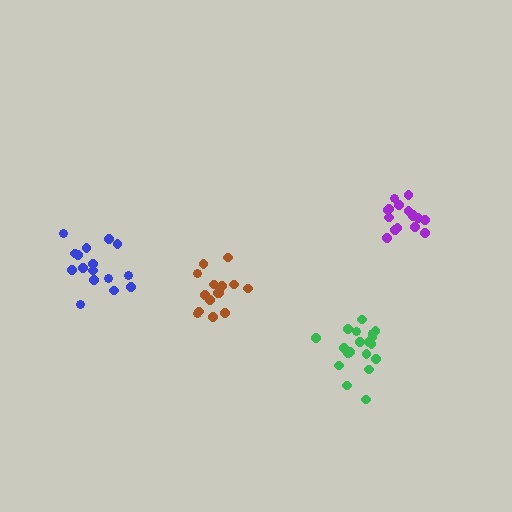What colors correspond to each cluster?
The clusters are colored: brown, green, blue, purple.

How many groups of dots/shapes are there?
There are 4 groups.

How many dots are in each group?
Group 1: 15 dots, Group 2: 19 dots, Group 3: 16 dots, Group 4: 16 dots (66 total).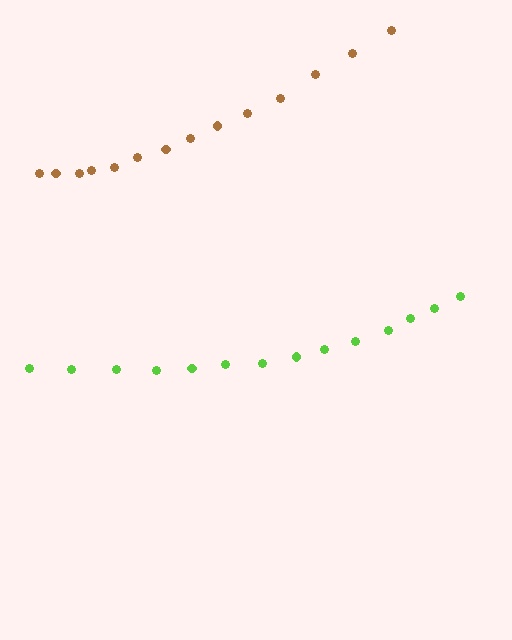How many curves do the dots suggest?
There are 2 distinct paths.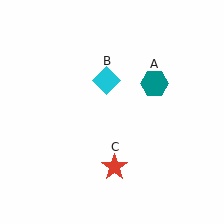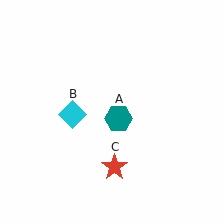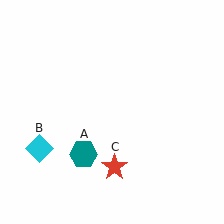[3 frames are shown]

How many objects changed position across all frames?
2 objects changed position: teal hexagon (object A), cyan diamond (object B).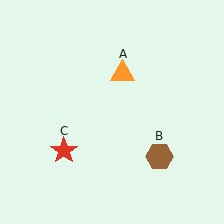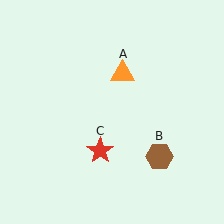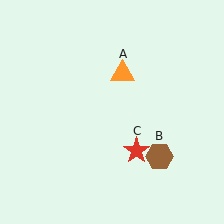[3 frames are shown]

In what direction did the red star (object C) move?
The red star (object C) moved right.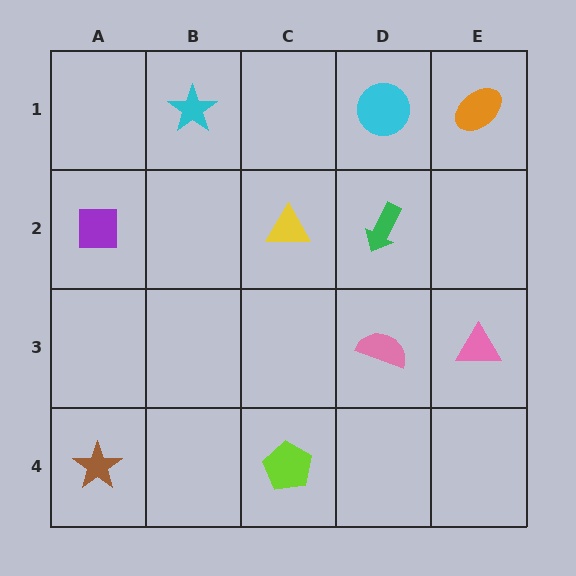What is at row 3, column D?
A pink semicircle.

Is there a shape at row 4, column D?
No, that cell is empty.